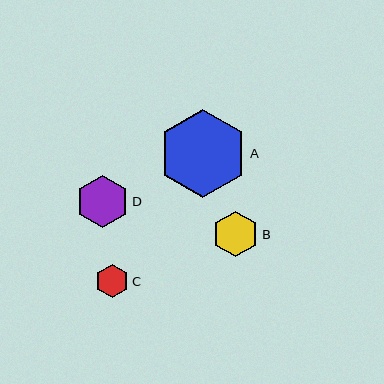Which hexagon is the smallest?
Hexagon C is the smallest with a size of approximately 33 pixels.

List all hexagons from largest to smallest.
From largest to smallest: A, D, B, C.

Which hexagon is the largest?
Hexagon A is the largest with a size of approximately 89 pixels.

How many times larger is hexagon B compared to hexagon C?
Hexagon B is approximately 1.4 times the size of hexagon C.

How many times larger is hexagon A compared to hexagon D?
Hexagon A is approximately 1.7 times the size of hexagon D.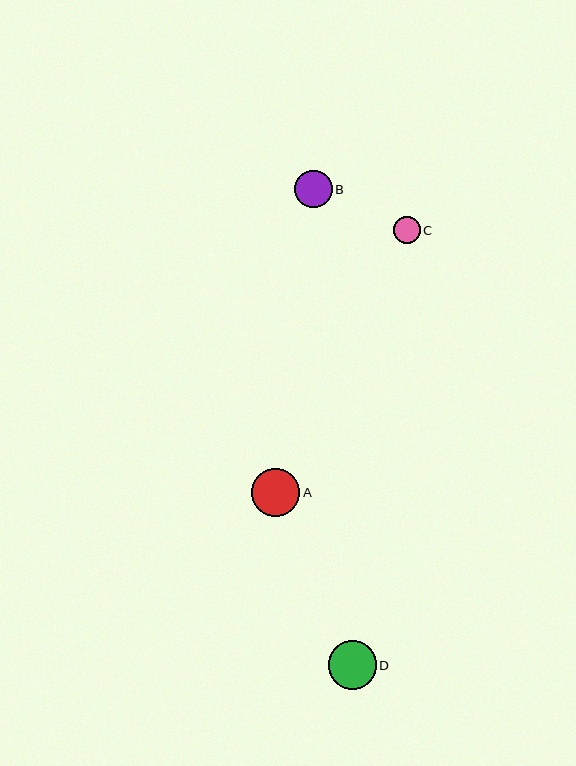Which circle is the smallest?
Circle C is the smallest with a size of approximately 26 pixels.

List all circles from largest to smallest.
From largest to smallest: D, A, B, C.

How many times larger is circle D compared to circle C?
Circle D is approximately 1.8 times the size of circle C.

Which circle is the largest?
Circle D is the largest with a size of approximately 48 pixels.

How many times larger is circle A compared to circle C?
Circle A is approximately 1.8 times the size of circle C.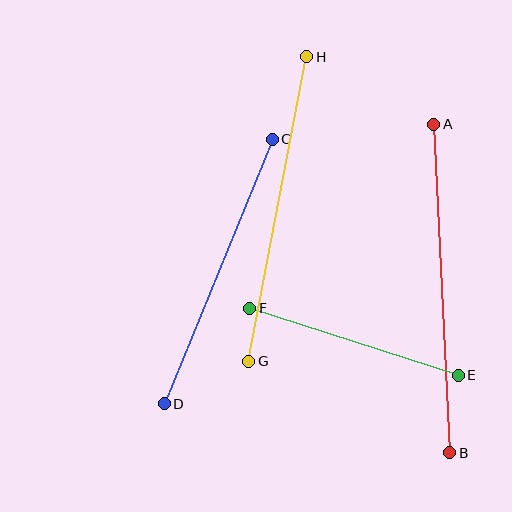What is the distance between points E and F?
The distance is approximately 219 pixels.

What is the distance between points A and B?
The distance is approximately 329 pixels.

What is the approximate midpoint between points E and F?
The midpoint is at approximately (354, 342) pixels.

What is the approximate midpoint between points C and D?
The midpoint is at approximately (218, 272) pixels.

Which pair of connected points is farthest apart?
Points A and B are farthest apart.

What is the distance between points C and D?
The distance is approximately 286 pixels.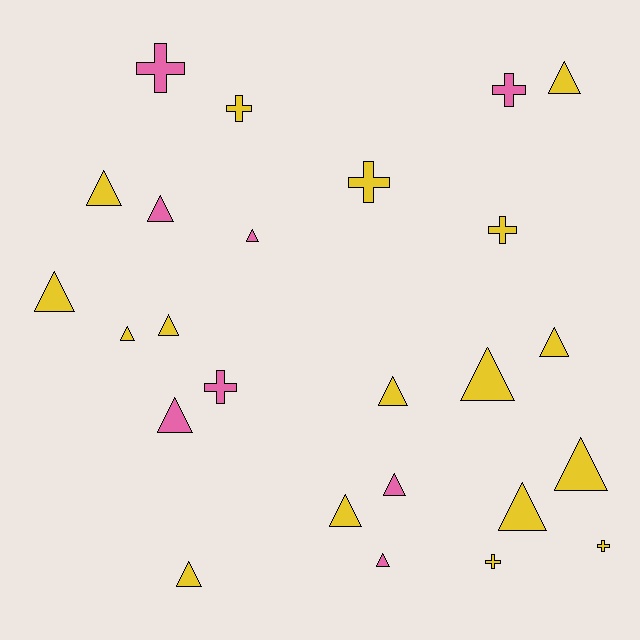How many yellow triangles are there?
There are 12 yellow triangles.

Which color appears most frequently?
Yellow, with 17 objects.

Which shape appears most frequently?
Triangle, with 17 objects.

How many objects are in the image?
There are 25 objects.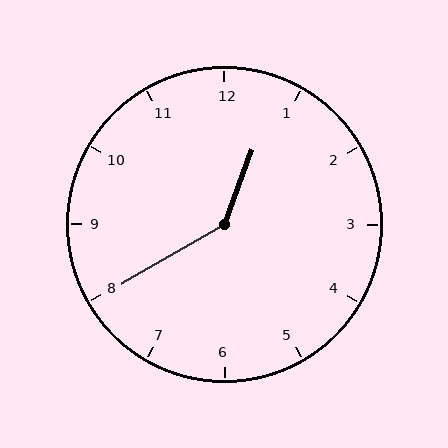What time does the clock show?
12:40.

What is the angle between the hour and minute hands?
Approximately 140 degrees.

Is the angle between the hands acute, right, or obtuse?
It is obtuse.